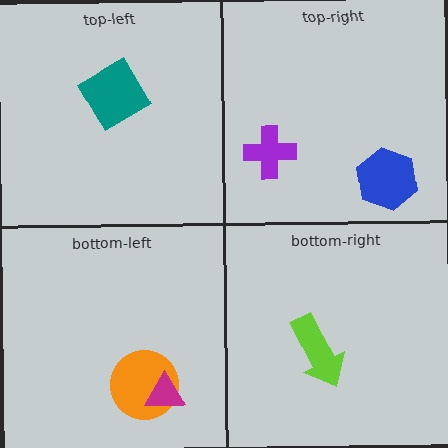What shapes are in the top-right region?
The blue hexagon, the purple cross.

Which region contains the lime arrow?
The bottom-right region.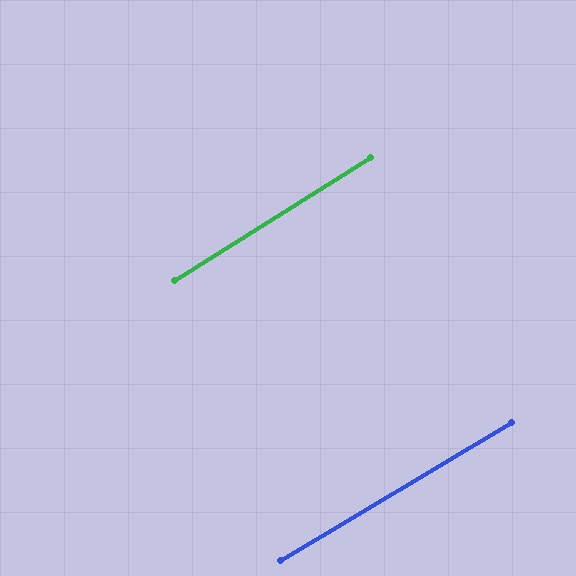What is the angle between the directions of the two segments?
Approximately 1 degree.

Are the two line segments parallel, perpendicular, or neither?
Parallel — their directions differ by only 1.2°.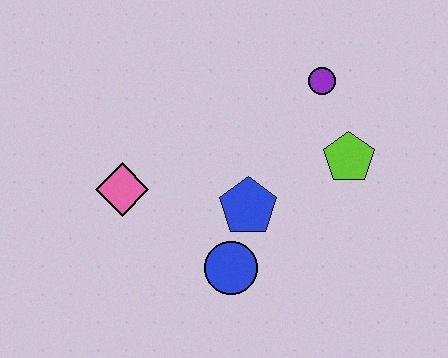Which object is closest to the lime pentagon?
The purple circle is closest to the lime pentagon.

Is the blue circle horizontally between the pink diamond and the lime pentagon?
Yes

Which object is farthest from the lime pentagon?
The pink diamond is farthest from the lime pentagon.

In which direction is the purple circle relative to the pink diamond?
The purple circle is to the right of the pink diamond.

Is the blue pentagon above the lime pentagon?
No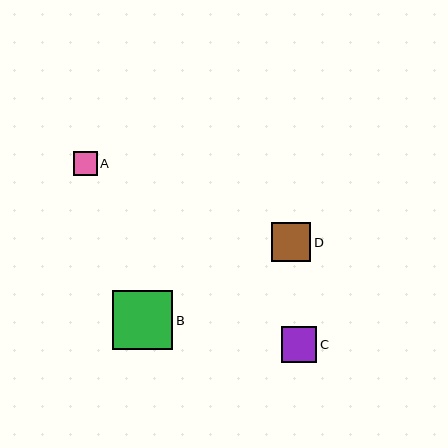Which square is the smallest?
Square A is the smallest with a size of approximately 24 pixels.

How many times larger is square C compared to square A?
Square C is approximately 1.5 times the size of square A.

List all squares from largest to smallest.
From largest to smallest: B, D, C, A.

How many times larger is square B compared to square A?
Square B is approximately 2.5 times the size of square A.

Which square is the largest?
Square B is the largest with a size of approximately 60 pixels.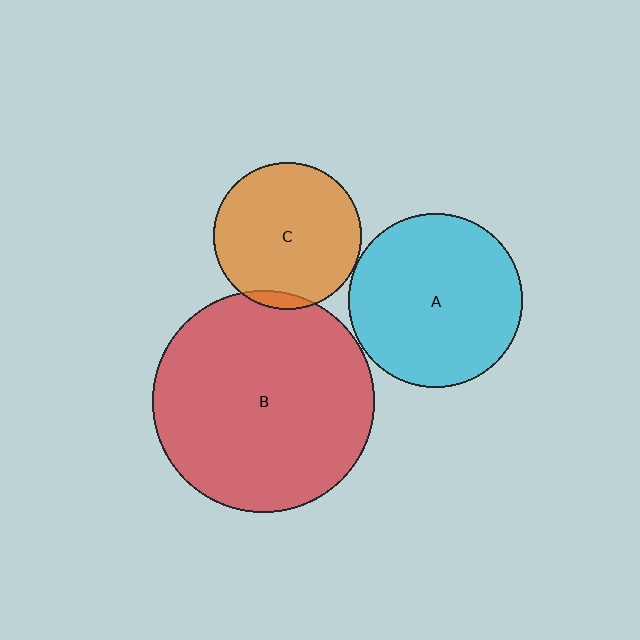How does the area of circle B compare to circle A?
Approximately 1.6 times.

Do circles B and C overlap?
Yes.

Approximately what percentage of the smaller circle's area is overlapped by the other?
Approximately 5%.